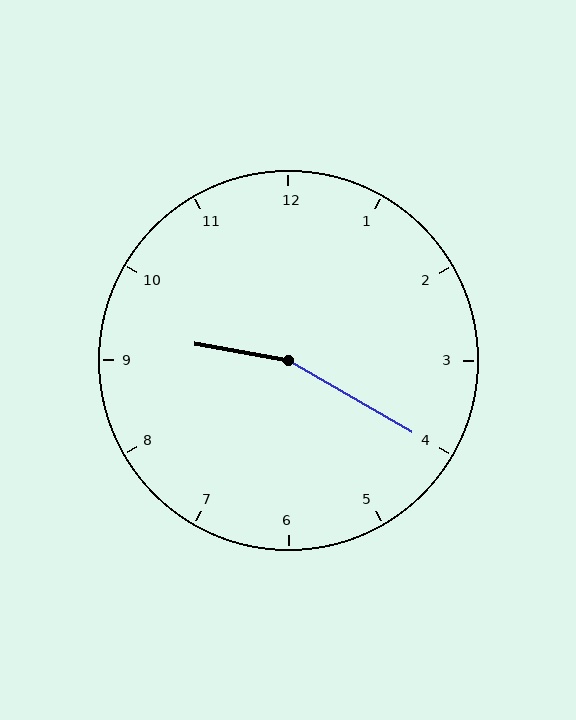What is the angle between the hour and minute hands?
Approximately 160 degrees.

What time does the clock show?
9:20.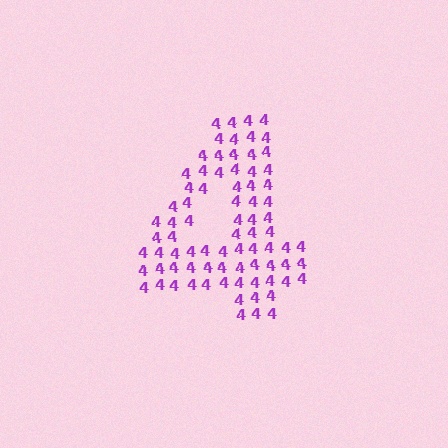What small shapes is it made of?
It is made of small digit 4's.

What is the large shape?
The large shape is the digit 4.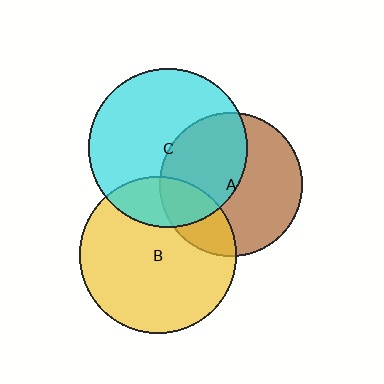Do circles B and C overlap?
Yes.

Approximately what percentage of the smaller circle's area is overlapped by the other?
Approximately 20%.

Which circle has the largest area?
Circle C (cyan).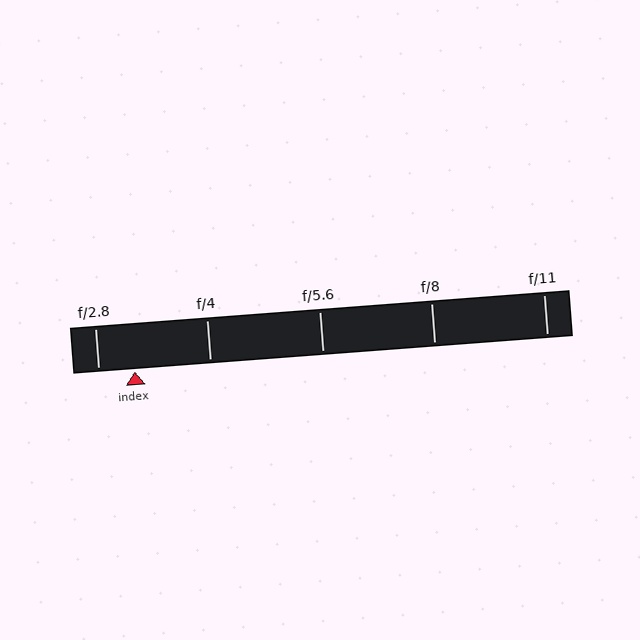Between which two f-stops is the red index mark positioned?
The index mark is between f/2.8 and f/4.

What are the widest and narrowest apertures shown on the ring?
The widest aperture shown is f/2.8 and the narrowest is f/11.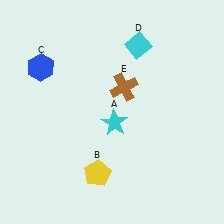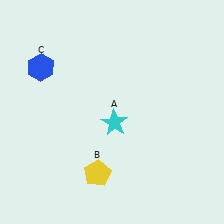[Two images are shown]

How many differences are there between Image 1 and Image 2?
There are 2 differences between the two images.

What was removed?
The cyan diamond (D), the brown cross (E) were removed in Image 2.